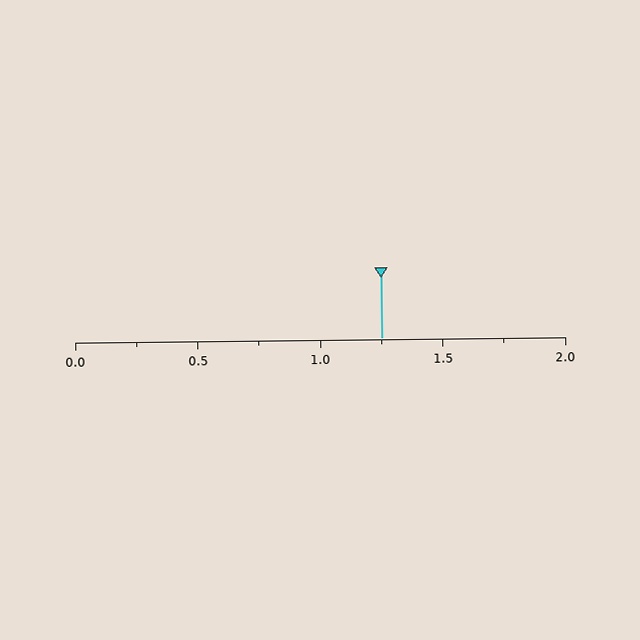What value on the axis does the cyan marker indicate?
The marker indicates approximately 1.25.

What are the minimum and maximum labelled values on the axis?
The axis runs from 0.0 to 2.0.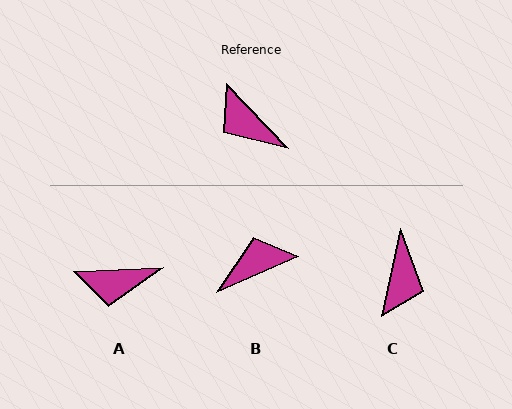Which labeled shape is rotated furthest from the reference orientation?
C, about 125 degrees away.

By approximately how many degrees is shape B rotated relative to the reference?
Approximately 110 degrees clockwise.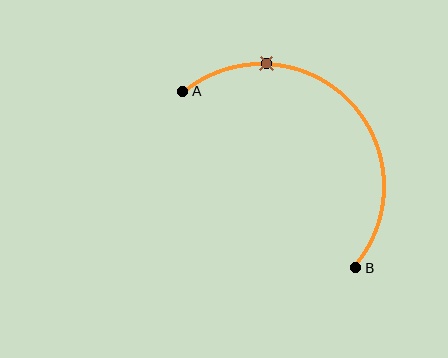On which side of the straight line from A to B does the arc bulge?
The arc bulges above and to the right of the straight line connecting A and B.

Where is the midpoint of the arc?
The arc midpoint is the point on the curve farthest from the straight line joining A and B. It sits above and to the right of that line.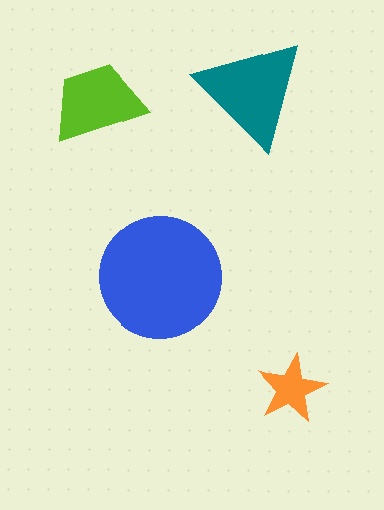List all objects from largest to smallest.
The blue circle, the teal triangle, the lime trapezoid, the orange star.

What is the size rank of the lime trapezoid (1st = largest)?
3rd.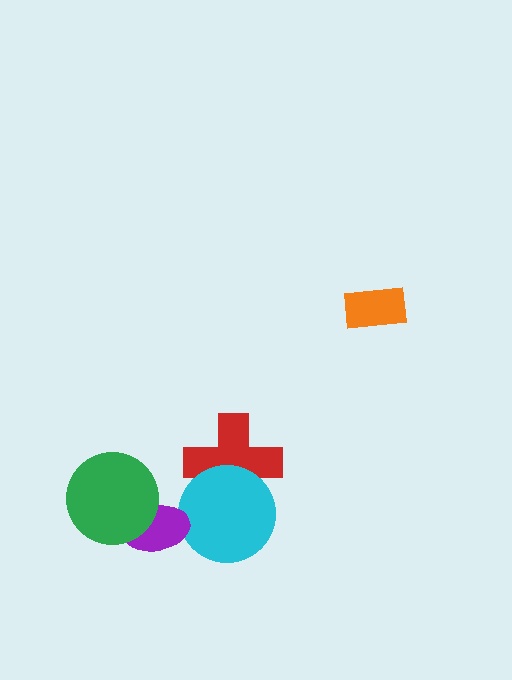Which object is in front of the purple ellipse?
The green circle is in front of the purple ellipse.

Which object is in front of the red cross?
The cyan circle is in front of the red cross.